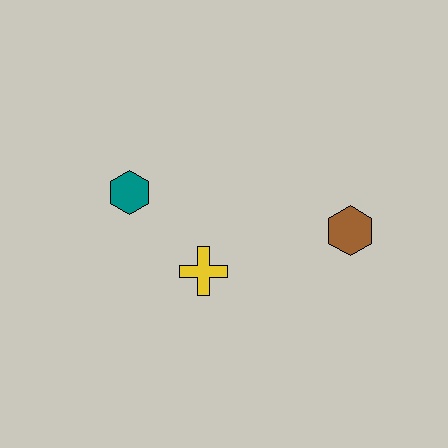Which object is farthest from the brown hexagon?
The teal hexagon is farthest from the brown hexagon.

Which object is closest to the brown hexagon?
The yellow cross is closest to the brown hexagon.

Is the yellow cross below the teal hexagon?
Yes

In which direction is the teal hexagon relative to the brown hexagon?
The teal hexagon is to the left of the brown hexagon.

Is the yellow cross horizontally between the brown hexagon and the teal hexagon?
Yes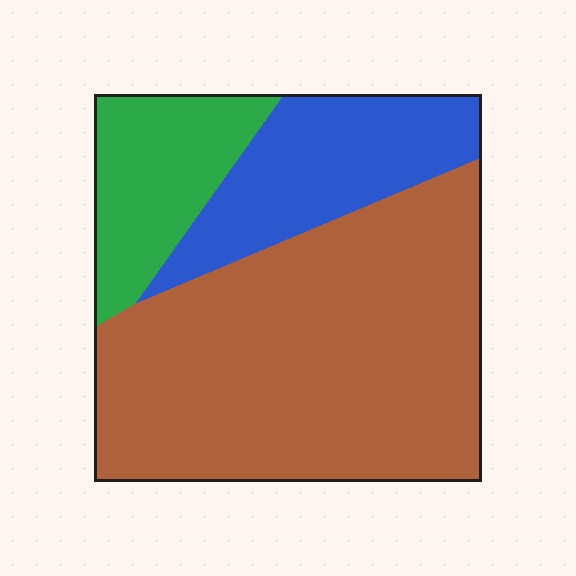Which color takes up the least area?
Green, at roughly 15%.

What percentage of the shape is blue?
Blue covers roughly 20% of the shape.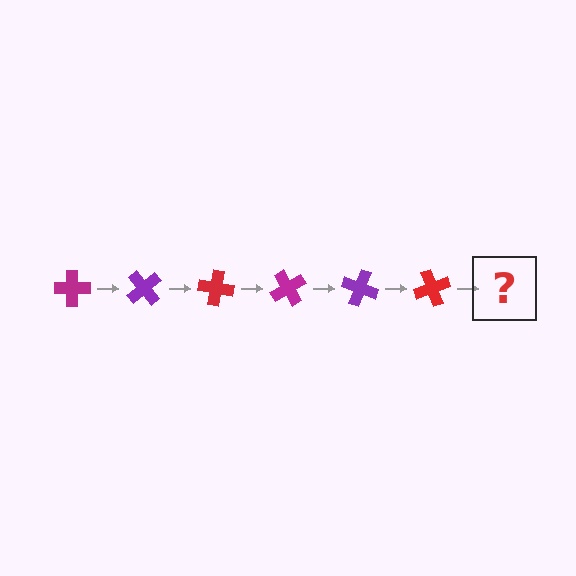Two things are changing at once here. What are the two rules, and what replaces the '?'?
The two rules are that it rotates 50 degrees each step and the color cycles through magenta, purple, and red. The '?' should be a magenta cross, rotated 300 degrees from the start.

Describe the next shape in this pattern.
It should be a magenta cross, rotated 300 degrees from the start.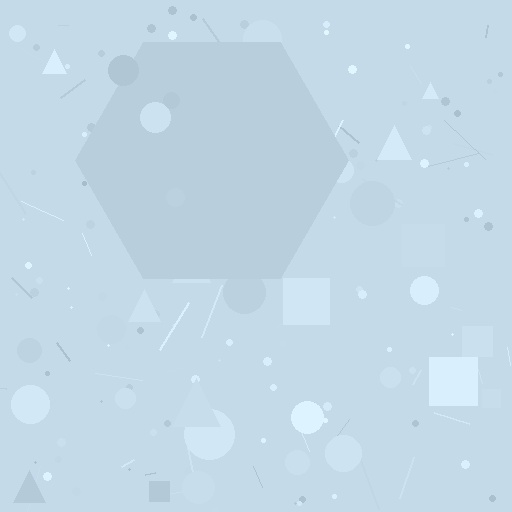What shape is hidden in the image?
A hexagon is hidden in the image.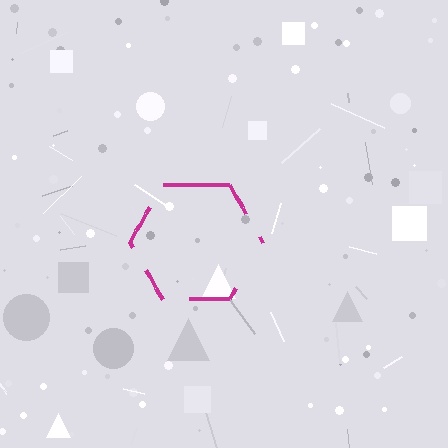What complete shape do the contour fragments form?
The contour fragments form a hexagon.